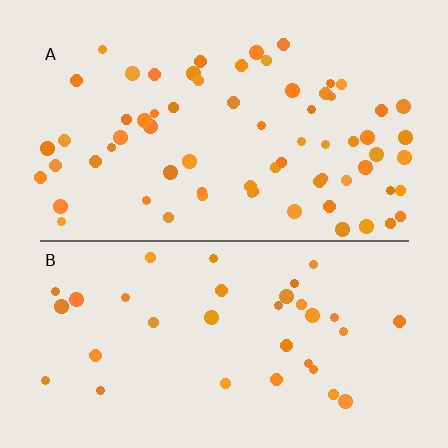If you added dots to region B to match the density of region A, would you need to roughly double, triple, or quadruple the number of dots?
Approximately double.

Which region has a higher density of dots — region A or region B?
A (the top).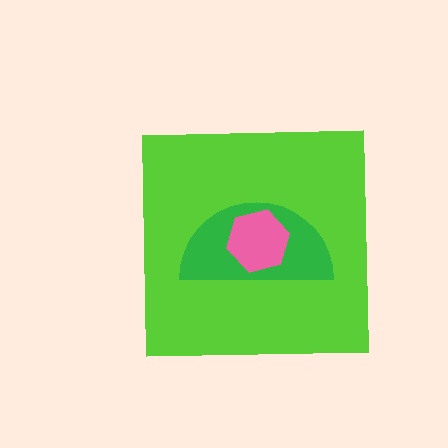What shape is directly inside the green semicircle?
The pink hexagon.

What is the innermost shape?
The pink hexagon.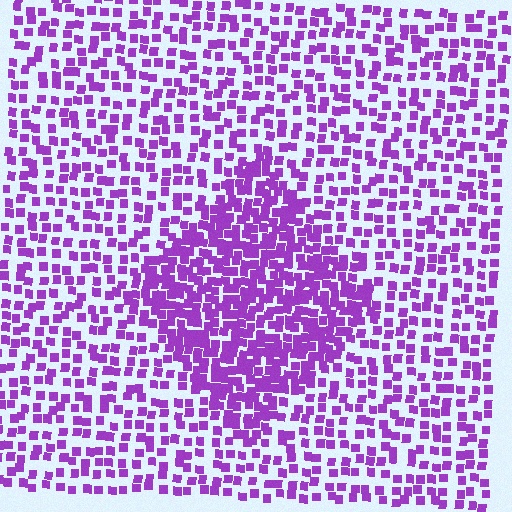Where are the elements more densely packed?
The elements are more densely packed inside the diamond boundary.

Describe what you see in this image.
The image contains small purple elements arranged at two different densities. A diamond-shaped region is visible where the elements are more densely packed than the surrounding area.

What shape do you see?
I see a diamond.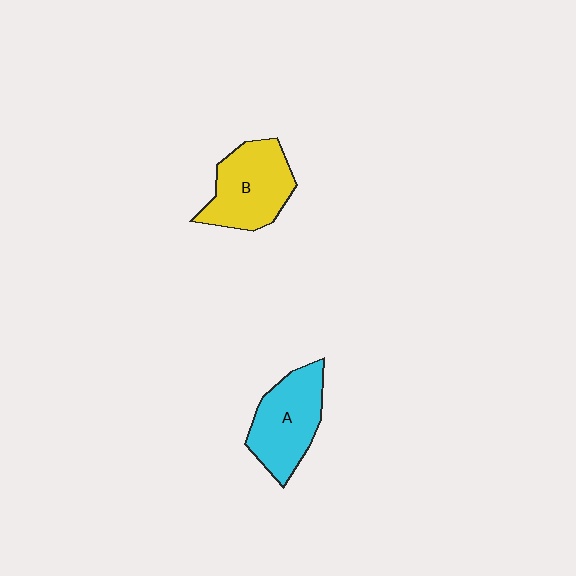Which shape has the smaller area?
Shape A (cyan).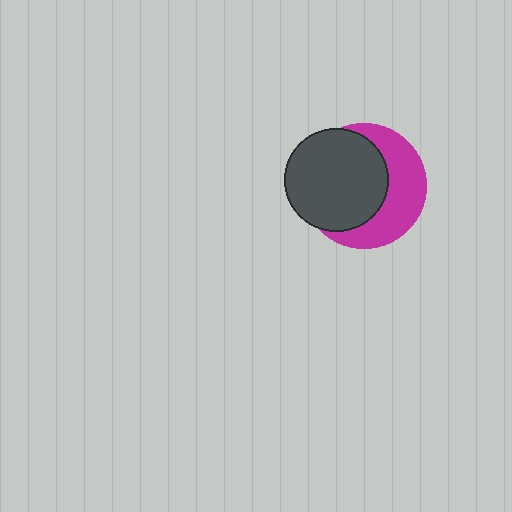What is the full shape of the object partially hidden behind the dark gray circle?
The partially hidden object is a magenta circle.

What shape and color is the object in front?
The object in front is a dark gray circle.